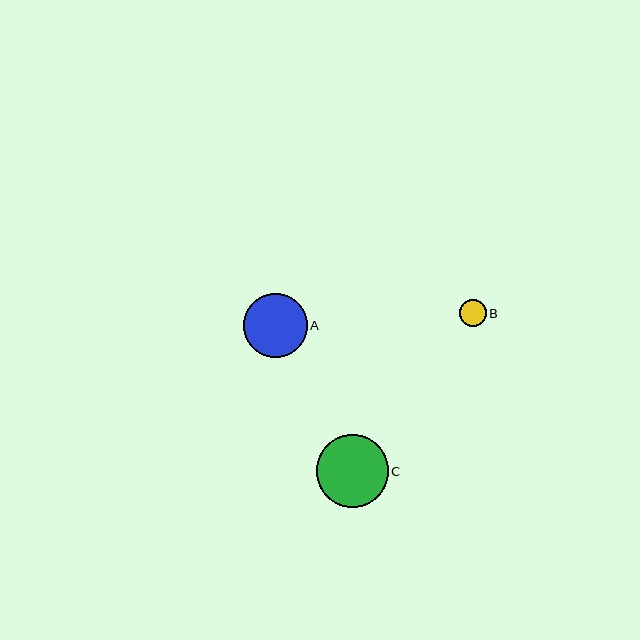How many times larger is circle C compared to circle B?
Circle C is approximately 2.7 times the size of circle B.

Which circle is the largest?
Circle C is the largest with a size of approximately 72 pixels.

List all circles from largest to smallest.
From largest to smallest: C, A, B.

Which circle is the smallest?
Circle B is the smallest with a size of approximately 27 pixels.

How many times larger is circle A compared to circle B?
Circle A is approximately 2.3 times the size of circle B.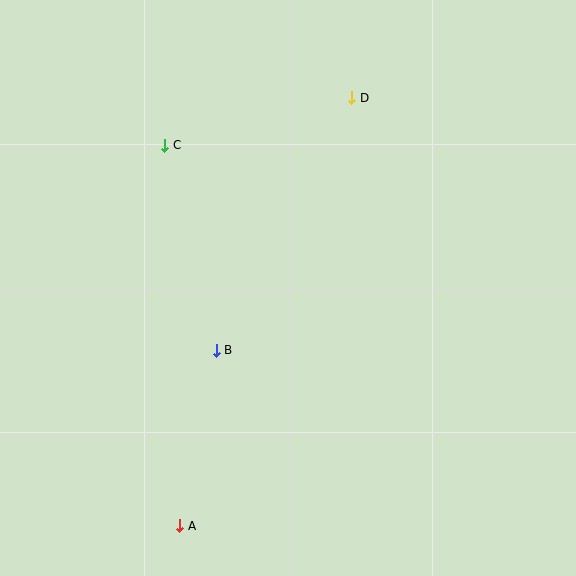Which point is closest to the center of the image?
Point B at (216, 350) is closest to the center.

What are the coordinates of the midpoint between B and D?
The midpoint between B and D is at (284, 224).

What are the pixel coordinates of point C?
Point C is at (165, 145).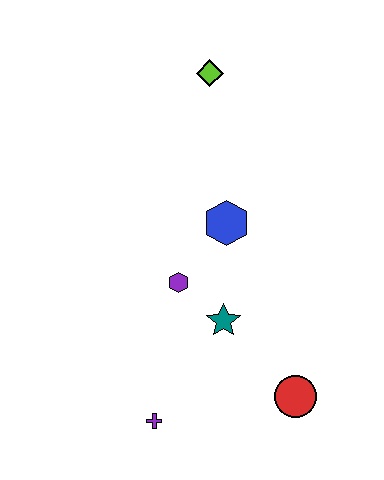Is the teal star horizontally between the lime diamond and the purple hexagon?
No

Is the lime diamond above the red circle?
Yes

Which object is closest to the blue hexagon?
The purple hexagon is closest to the blue hexagon.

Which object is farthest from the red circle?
The lime diamond is farthest from the red circle.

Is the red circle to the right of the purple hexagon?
Yes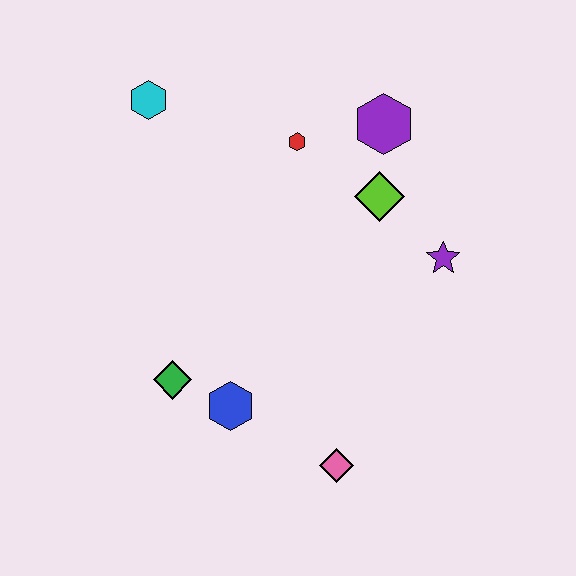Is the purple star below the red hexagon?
Yes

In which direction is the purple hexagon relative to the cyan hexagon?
The purple hexagon is to the right of the cyan hexagon.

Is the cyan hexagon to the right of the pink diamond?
No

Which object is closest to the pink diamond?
The blue hexagon is closest to the pink diamond.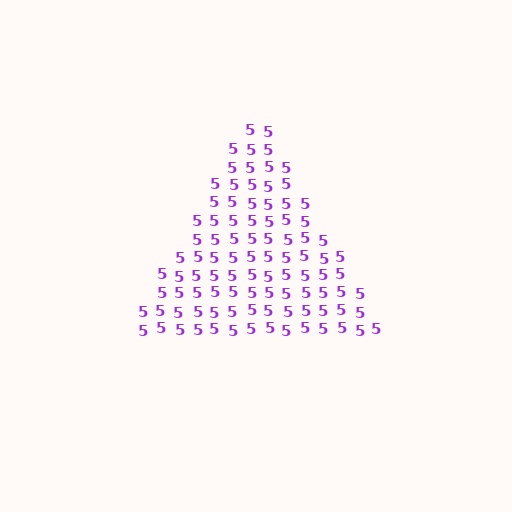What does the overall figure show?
The overall figure shows a triangle.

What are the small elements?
The small elements are digit 5's.